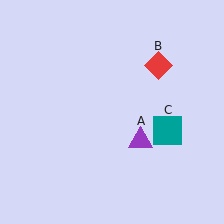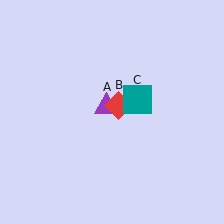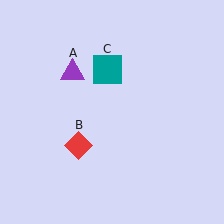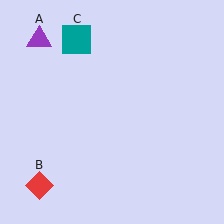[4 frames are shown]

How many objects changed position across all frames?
3 objects changed position: purple triangle (object A), red diamond (object B), teal square (object C).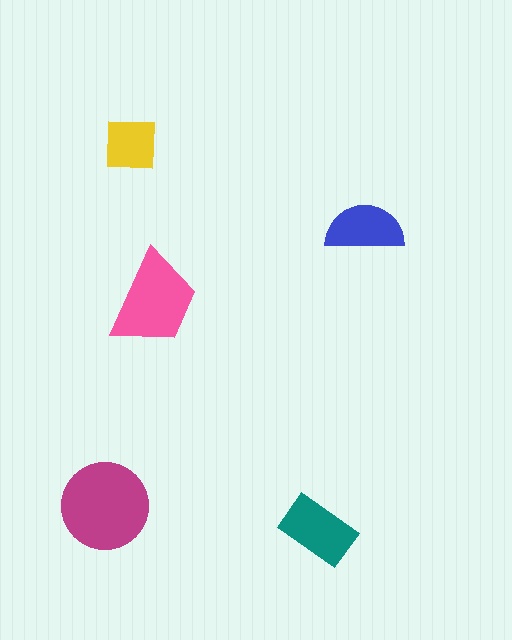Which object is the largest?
The magenta circle.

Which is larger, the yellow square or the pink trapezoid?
The pink trapezoid.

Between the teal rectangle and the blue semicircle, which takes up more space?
The teal rectangle.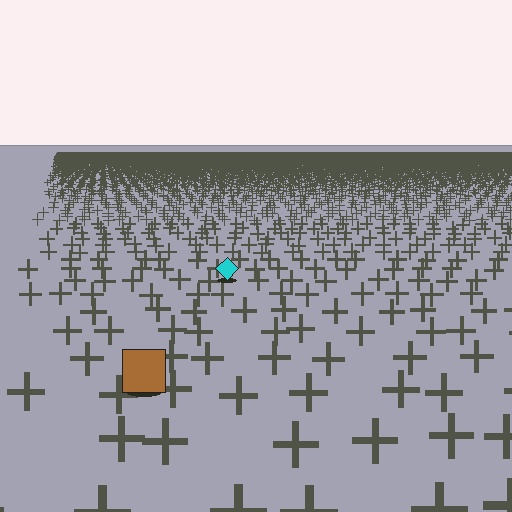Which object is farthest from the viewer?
The cyan diamond is farthest from the viewer. It appears smaller and the ground texture around it is denser.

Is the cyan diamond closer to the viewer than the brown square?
No. The brown square is closer — you can tell from the texture gradient: the ground texture is coarser near it.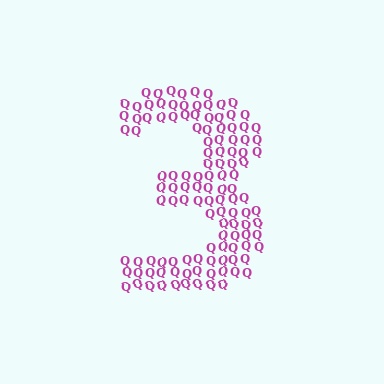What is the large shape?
The large shape is the digit 3.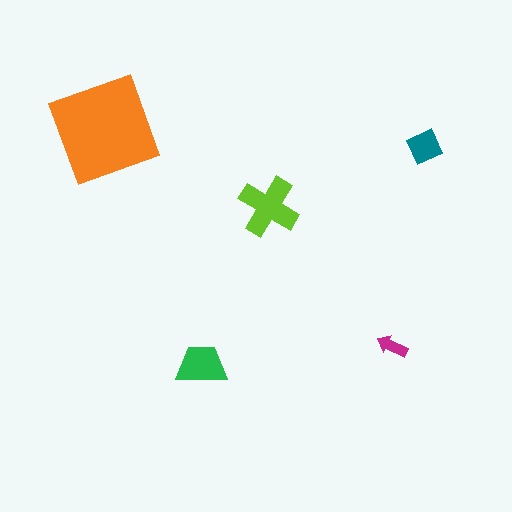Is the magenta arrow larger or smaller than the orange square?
Smaller.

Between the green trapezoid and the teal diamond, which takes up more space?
The green trapezoid.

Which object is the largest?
The orange square.